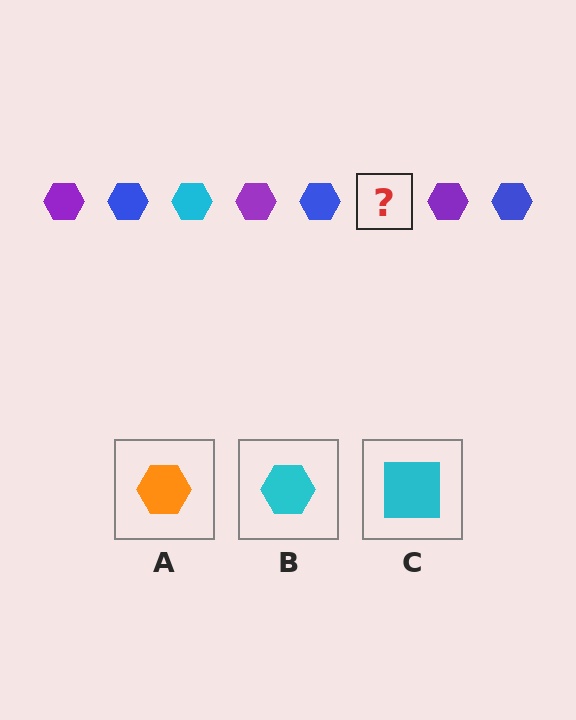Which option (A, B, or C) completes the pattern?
B.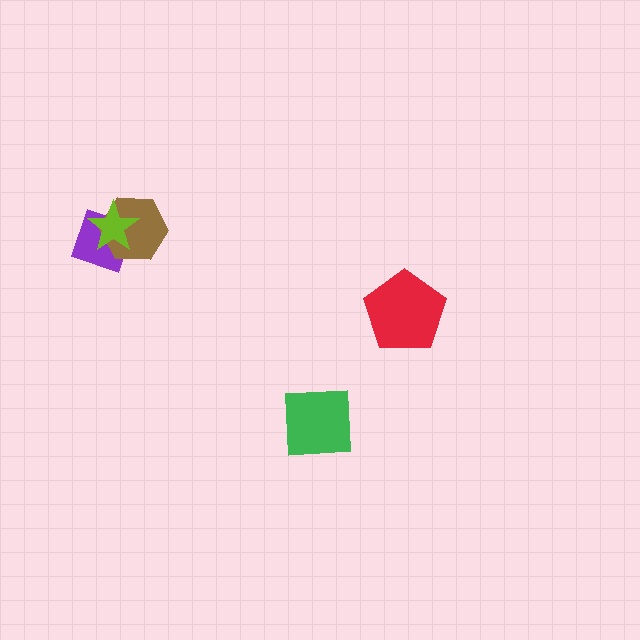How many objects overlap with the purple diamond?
2 objects overlap with the purple diamond.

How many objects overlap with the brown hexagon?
2 objects overlap with the brown hexagon.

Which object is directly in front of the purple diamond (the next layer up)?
The brown hexagon is directly in front of the purple diamond.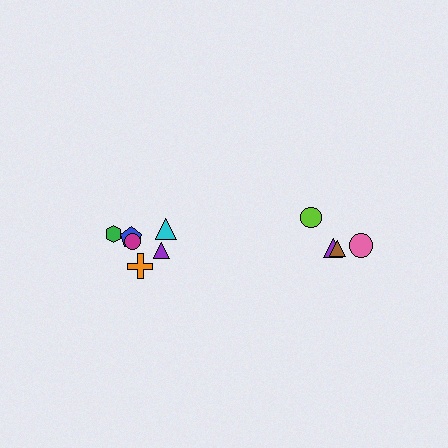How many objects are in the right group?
There are 4 objects.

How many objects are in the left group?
There are 6 objects.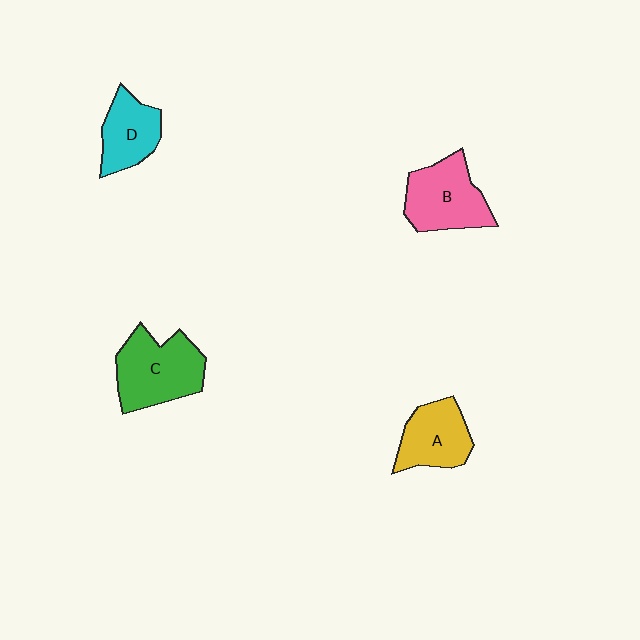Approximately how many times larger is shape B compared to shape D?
Approximately 1.4 times.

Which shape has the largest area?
Shape C (green).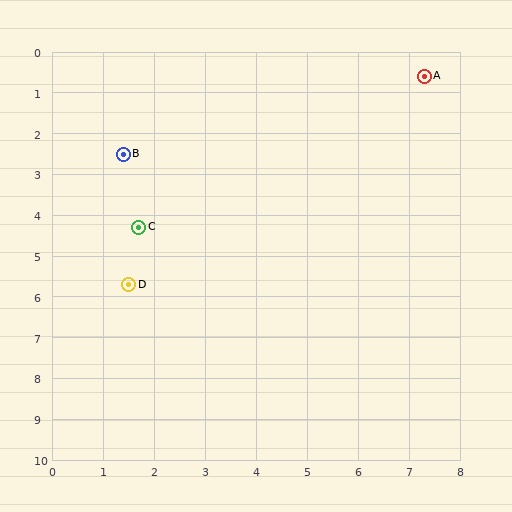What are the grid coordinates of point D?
Point D is at approximately (1.5, 5.7).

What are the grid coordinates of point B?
Point B is at approximately (1.4, 2.5).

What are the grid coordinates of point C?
Point C is at approximately (1.7, 4.3).